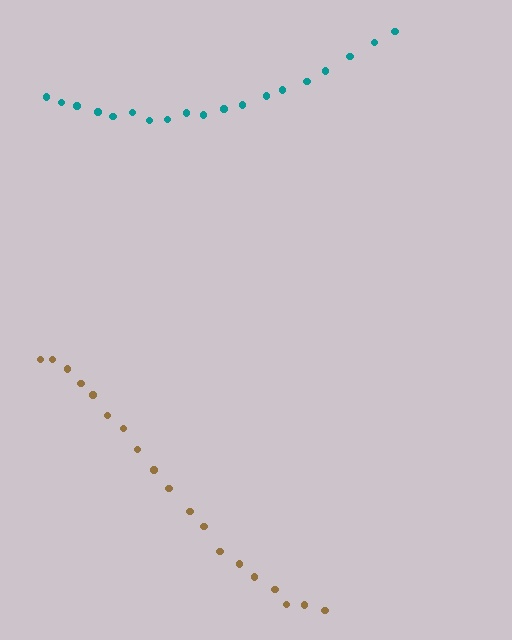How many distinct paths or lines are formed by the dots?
There are 2 distinct paths.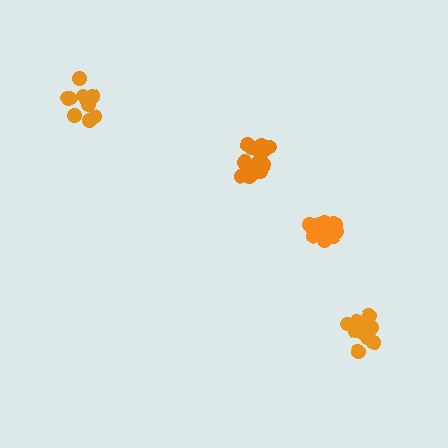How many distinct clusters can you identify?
There are 4 distinct clusters.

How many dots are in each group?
Group 1: 16 dots, Group 2: 16 dots, Group 3: 11 dots, Group 4: 15 dots (58 total).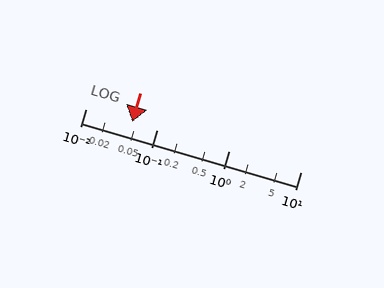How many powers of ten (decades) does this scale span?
The scale spans 3 decades, from 0.01 to 10.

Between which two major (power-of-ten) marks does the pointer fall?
The pointer is between 0.01 and 0.1.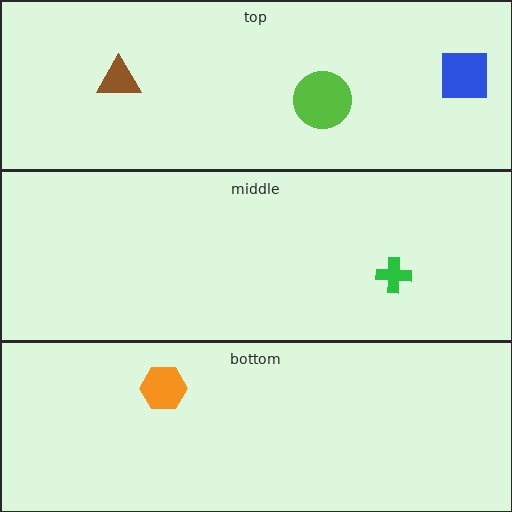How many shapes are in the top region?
3.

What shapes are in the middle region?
The green cross.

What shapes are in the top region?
The lime circle, the brown triangle, the blue square.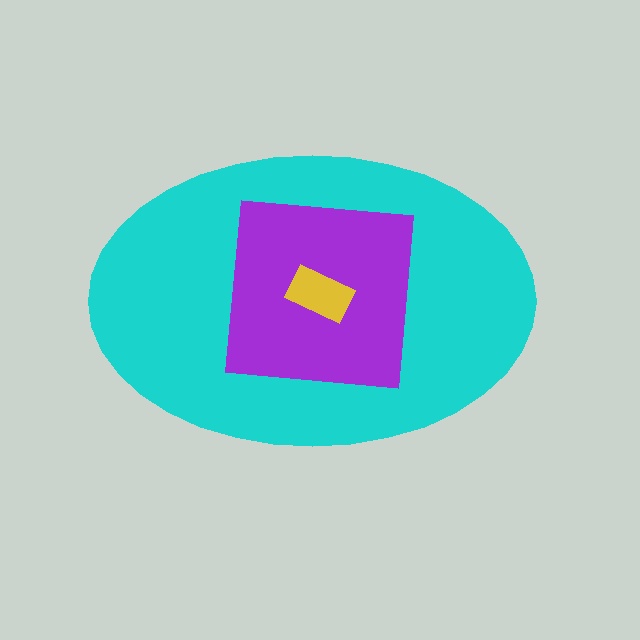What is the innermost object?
The yellow rectangle.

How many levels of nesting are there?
3.